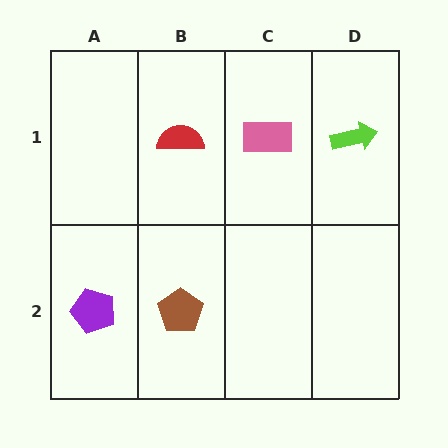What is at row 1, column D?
A lime arrow.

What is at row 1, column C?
A pink rectangle.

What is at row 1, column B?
A red semicircle.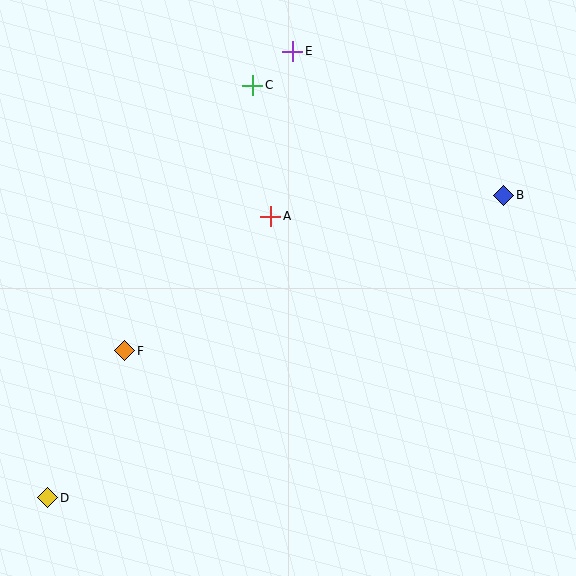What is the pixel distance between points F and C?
The distance between F and C is 295 pixels.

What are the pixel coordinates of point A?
Point A is at (271, 216).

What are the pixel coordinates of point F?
Point F is at (125, 351).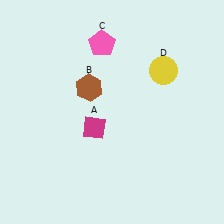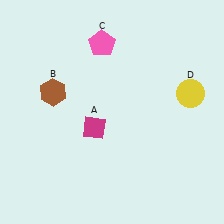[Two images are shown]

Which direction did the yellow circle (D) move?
The yellow circle (D) moved right.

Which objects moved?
The objects that moved are: the brown hexagon (B), the yellow circle (D).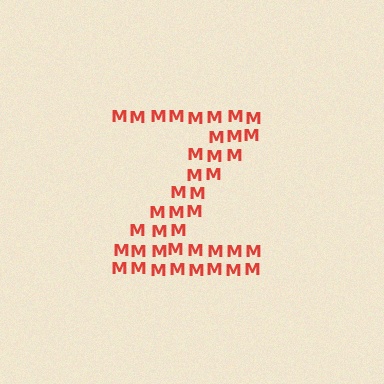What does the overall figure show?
The overall figure shows the letter Z.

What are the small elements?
The small elements are letter M's.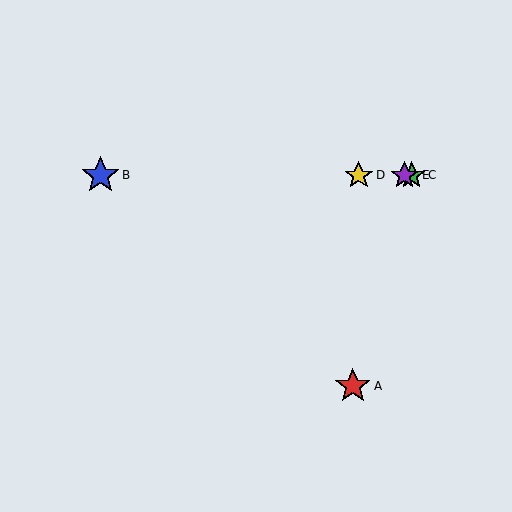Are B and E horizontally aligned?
Yes, both are at y≈175.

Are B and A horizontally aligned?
No, B is at y≈175 and A is at y≈386.